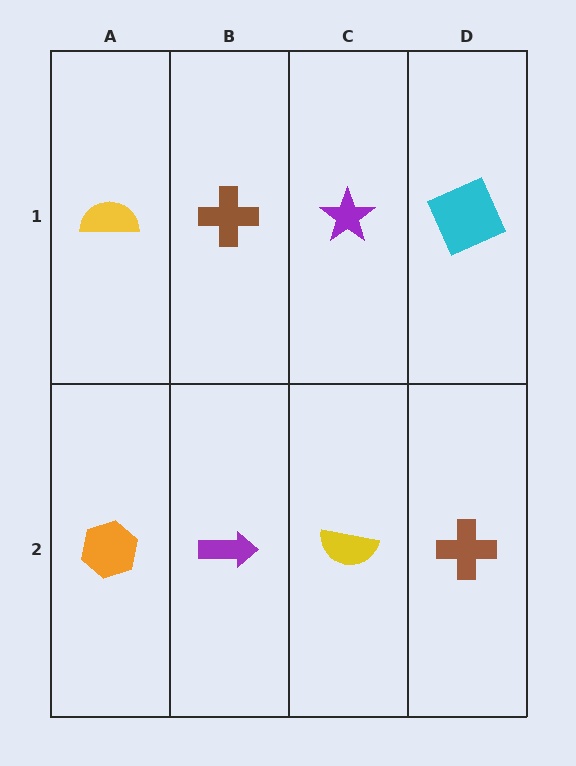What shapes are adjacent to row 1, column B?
A purple arrow (row 2, column B), a yellow semicircle (row 1, column A), a purple star (row 1, column C).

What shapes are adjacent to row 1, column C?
A yellow semicircle (row 2, column C), a brown cross (row 1, column B), a cyan square (row 1, column D).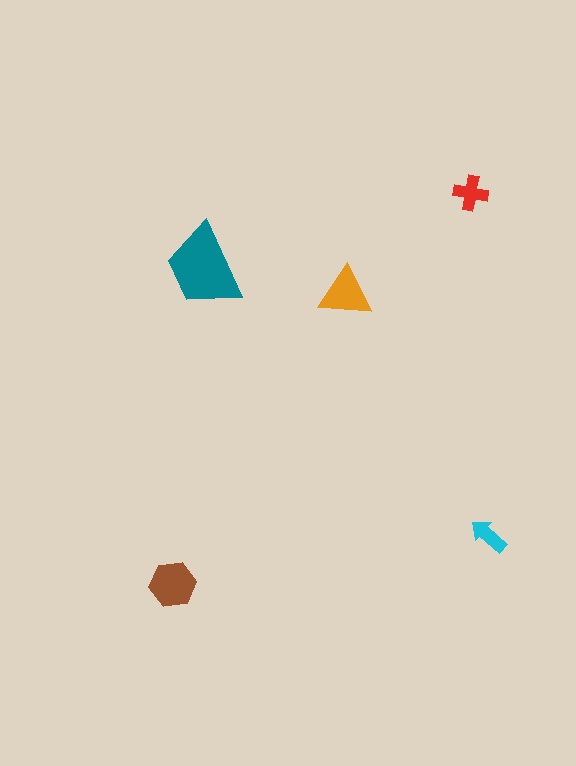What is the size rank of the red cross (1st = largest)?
4th.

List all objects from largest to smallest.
The teal trapezoid, the brown hexagon, the orange triangle, the red cross, the cyan arrow.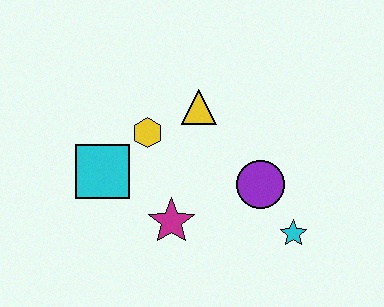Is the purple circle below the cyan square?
Yes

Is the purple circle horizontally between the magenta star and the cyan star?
Yes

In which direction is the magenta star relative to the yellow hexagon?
The magenta star is below the yellow hexagon.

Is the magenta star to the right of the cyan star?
No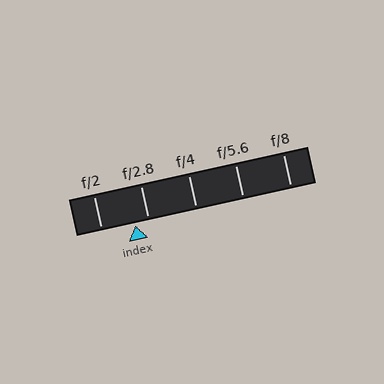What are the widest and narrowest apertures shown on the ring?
The widest aperture shown is f/2 and the narrowest is f/8.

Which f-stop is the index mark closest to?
The index mark is closest to f/2.8.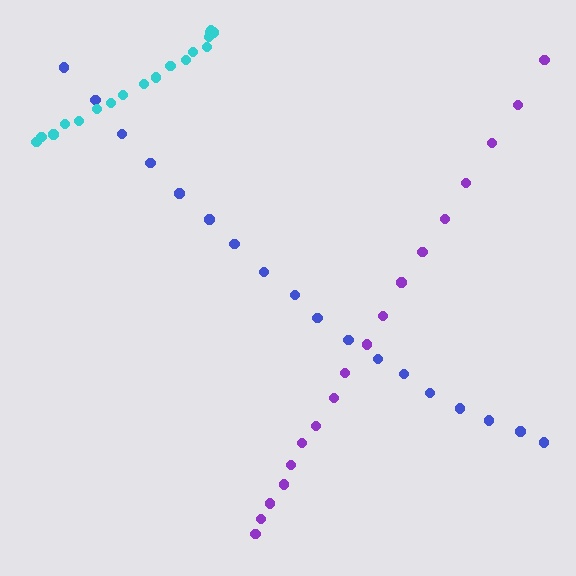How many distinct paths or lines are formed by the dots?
There are 3 distinct paths.